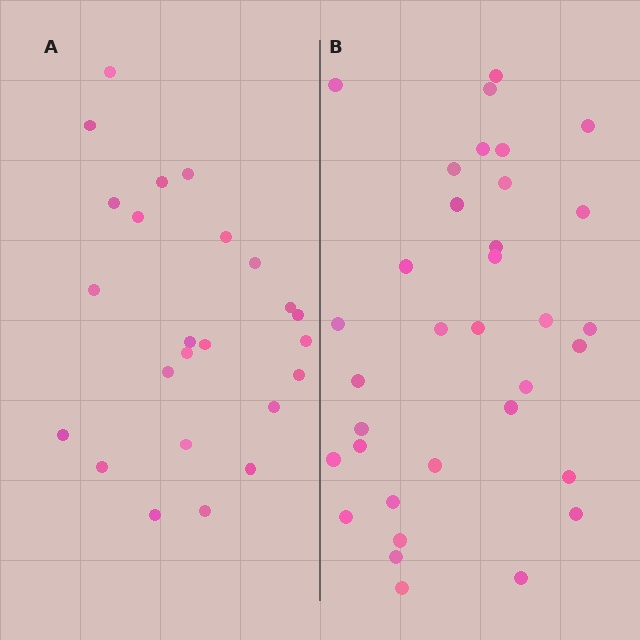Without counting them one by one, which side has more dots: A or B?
Region B (the right region) has more dots.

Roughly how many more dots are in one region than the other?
Region B has roughly 10 or so more dots than region A.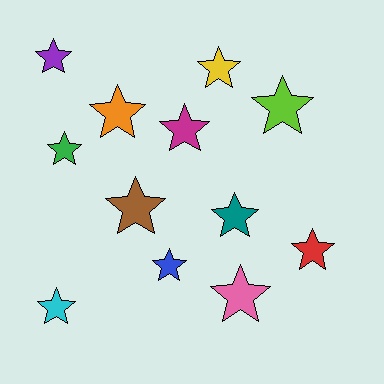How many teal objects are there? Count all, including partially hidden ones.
There is 1 teal object.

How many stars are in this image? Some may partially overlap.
There are 12 stars.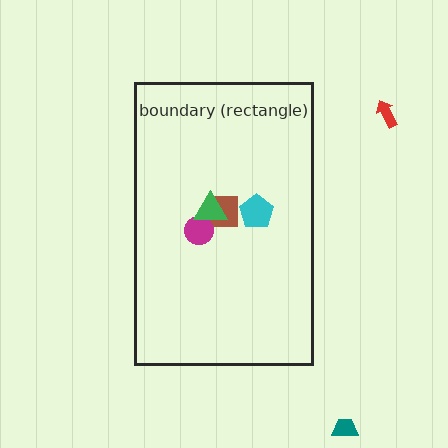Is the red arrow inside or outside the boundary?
Outside.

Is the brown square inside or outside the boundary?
Inside.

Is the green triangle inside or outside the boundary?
Inside.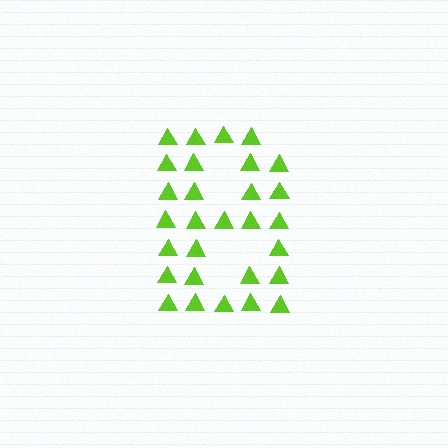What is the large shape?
The large shape is the letter B.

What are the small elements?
The small elements are triangles.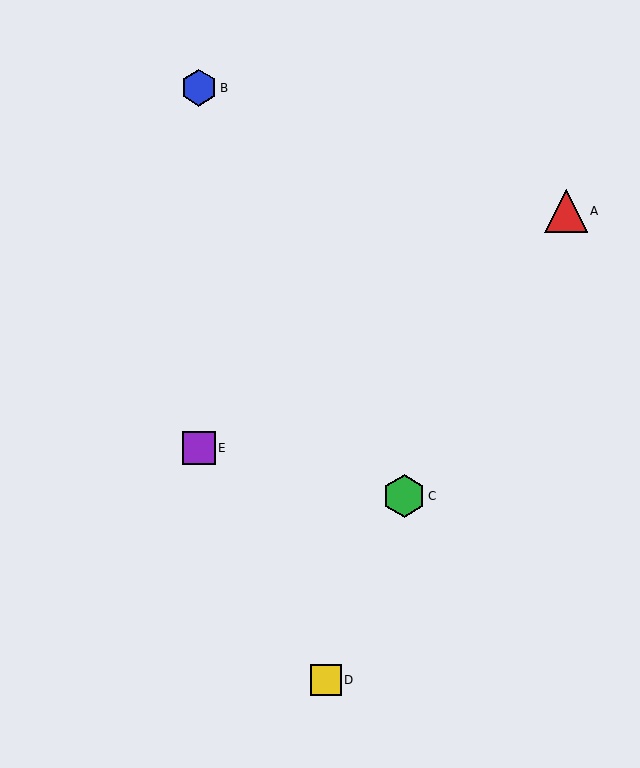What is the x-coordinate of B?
Object B is at x≈199.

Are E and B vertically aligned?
Yes, both are at x≈199.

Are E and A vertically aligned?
No, E is at x≈199 and A is at x≈566.